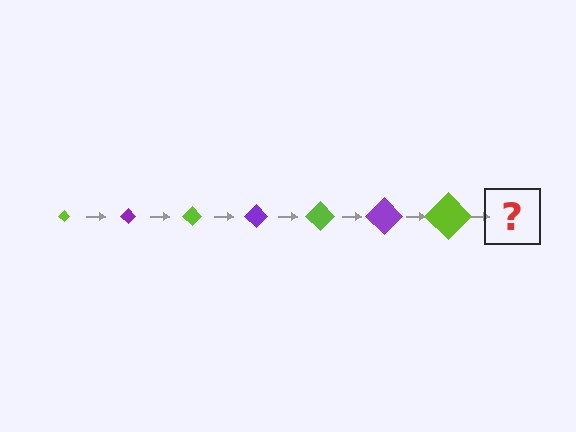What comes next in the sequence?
The next element should be a purple diamond, larger than the previous one.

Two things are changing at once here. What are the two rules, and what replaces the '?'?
The two rules are that the diamond grows larger each step and the color cycles through lime and purple. The '?' should be a purple diamond, larger than the previous one.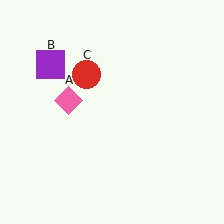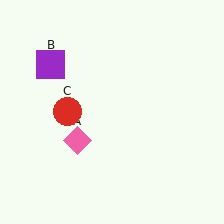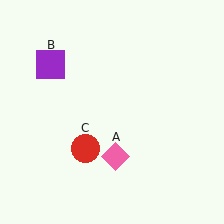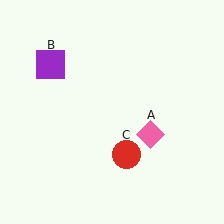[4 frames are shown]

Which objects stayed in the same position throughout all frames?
Purple square (object B) remained stationary.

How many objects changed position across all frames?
2 objects changed position: pink diamond (object A), red circle (object C).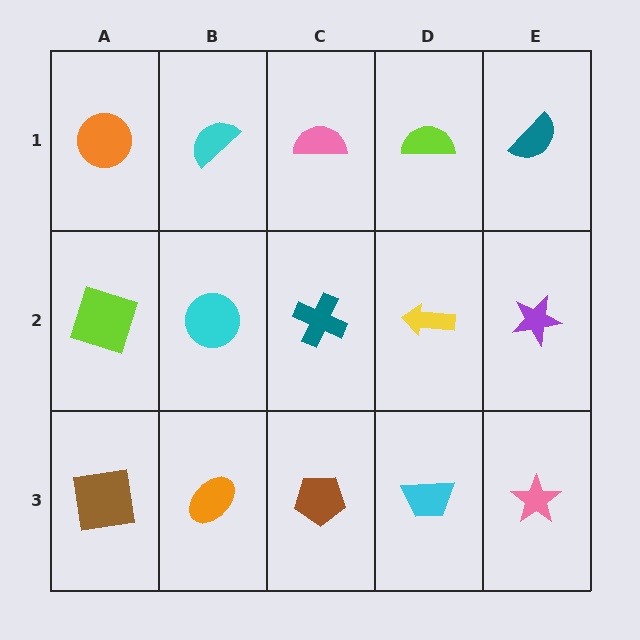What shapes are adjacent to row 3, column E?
A purple star (row 2, column E), a cyan trapezoid (row 3, column D).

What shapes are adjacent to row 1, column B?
A cyan circle (row 2, column B), an orange circle (row 1, column A), a pink semicircle (row 1, column C).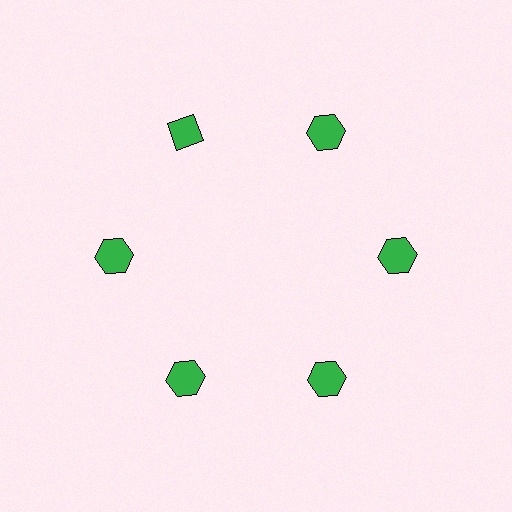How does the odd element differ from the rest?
It has a different shape: diamond instead of hexagon.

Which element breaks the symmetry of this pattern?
The green diamond at roughly the 11 o'clock position breaks the symmetry. All other shapes are green hexagons.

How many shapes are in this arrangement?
There are 6 shapes arranged in a ring pattern.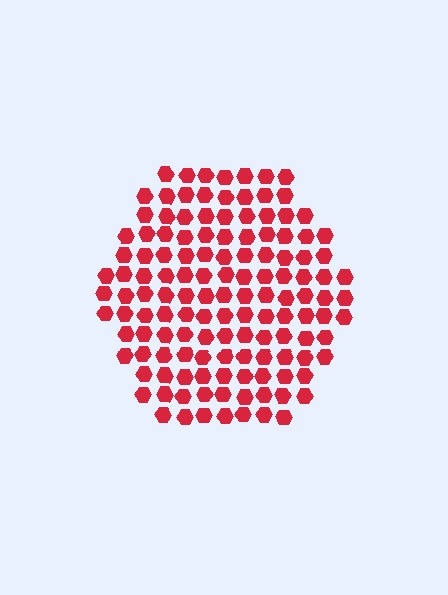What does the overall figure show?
The overall figure shows a hexagon.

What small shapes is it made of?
It is made of small hexagons.